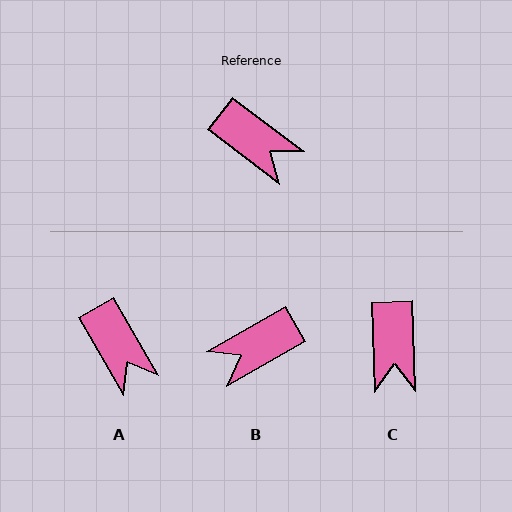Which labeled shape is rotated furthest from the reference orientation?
B, about 113 degrees away.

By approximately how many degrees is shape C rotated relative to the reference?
Approximately 51 degrees clockwise.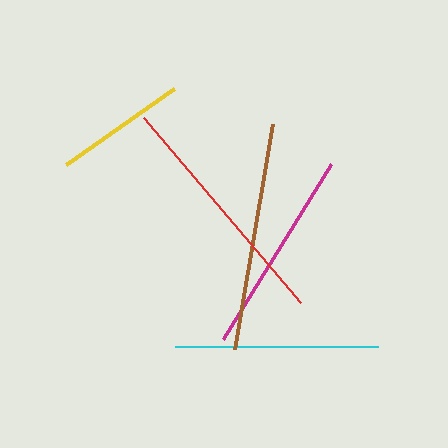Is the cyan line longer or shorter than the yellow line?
The cyan line is longer than the yellow line.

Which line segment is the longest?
The red line is the longest at approximately 243 pixels.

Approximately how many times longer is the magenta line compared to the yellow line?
The magenta line is approximately 1.6 times the length of the yellow line.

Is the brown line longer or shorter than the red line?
The red line is longer than the brown line.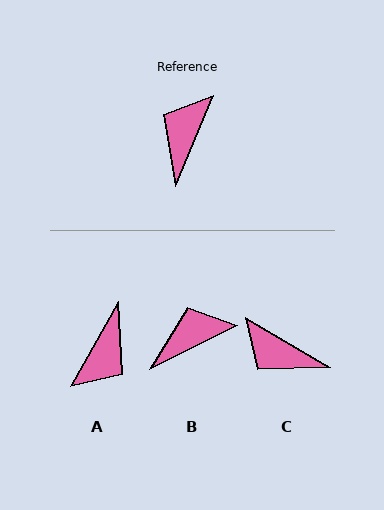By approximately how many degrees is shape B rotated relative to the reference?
Approximately 41 degrees clockwise.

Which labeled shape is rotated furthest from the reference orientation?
A, about 174 degrees away.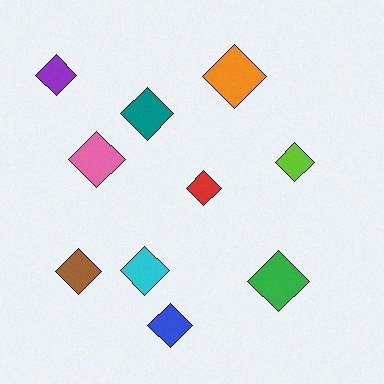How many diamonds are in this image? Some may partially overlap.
There are 10 diamonds.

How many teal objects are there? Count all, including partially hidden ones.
There is 1 teal object.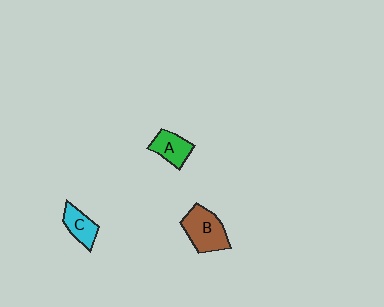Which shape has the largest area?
Shape B (brown).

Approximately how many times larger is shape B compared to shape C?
Approximately 1.6 times.